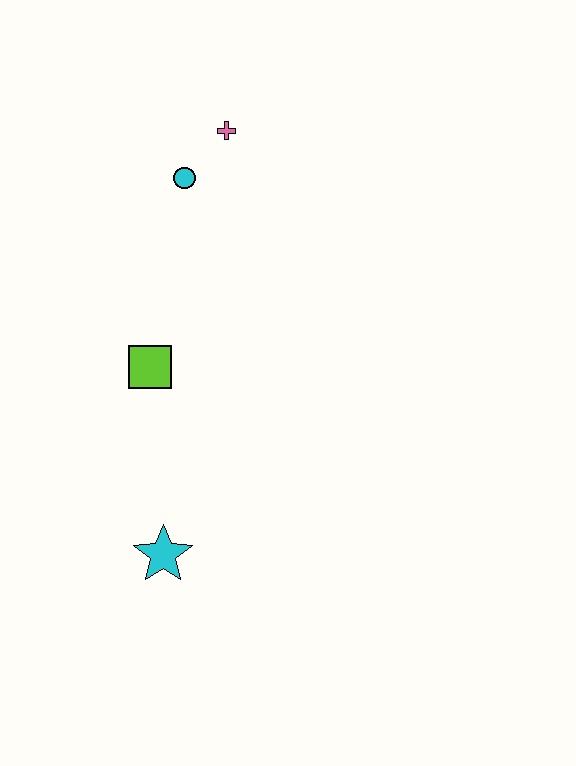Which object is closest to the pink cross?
The cyan circle is closest to the pink cross.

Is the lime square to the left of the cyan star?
Yes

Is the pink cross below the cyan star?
No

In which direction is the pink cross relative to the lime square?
The pink cross is above the lime square.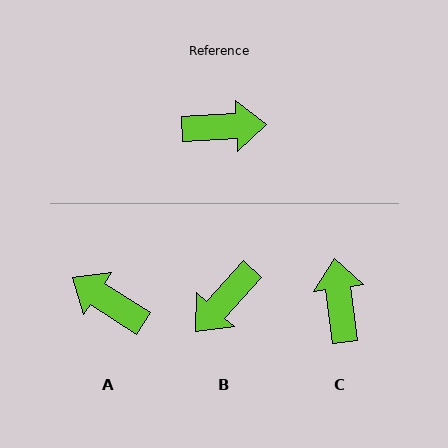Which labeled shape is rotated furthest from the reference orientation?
A, about 144 degrees away.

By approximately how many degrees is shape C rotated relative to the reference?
Approximately 94 degrees counter-clockwise.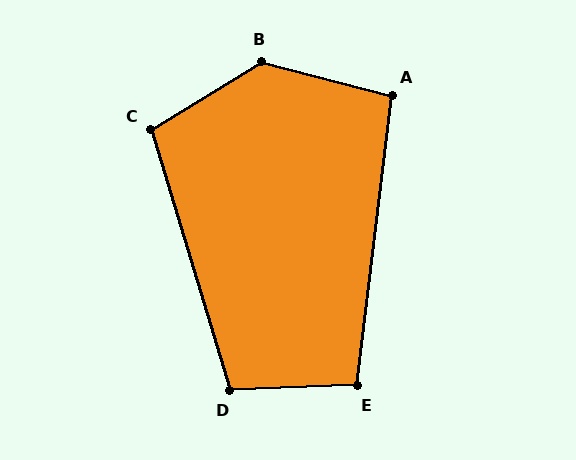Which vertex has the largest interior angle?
B, at approximately 134 degrees.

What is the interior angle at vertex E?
Approximately 99 degrees (obtuse).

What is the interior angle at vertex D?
Approximately 105 degrees (obtuse).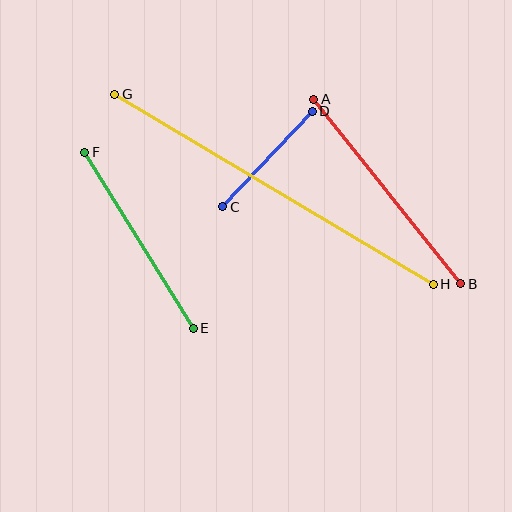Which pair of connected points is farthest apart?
Points G and H are farthest apart.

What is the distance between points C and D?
The distance is approximately 131 pixels.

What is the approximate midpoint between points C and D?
The midpoint is at approximately (267, 159) pixels.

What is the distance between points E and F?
The distance is approximately 207 pixels.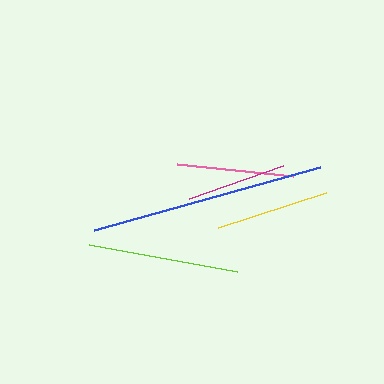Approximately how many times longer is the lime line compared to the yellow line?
The lime line is approximately 1.3 times the length of the yellow line.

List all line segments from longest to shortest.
From longest to shortest: blue, lime, pink, yellow, magenta.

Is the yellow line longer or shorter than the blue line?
The blue line is longer than the yellow line.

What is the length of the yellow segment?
The yellow segment is approximately 113 pixels long.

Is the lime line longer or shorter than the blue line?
The blue line is longer than the lime line.